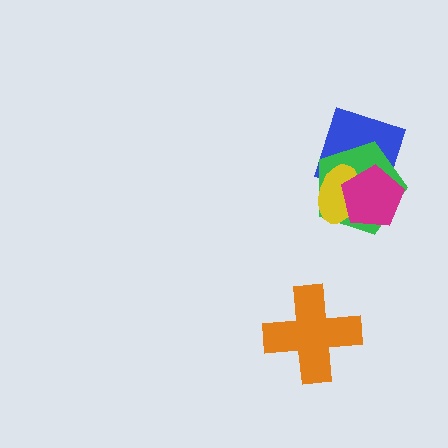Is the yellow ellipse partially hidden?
Yes, it is partially covered by another shape.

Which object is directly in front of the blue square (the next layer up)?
The green pentagon is directly in front of the blue square.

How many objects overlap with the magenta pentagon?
3 objects overlap with the magenta pentagon.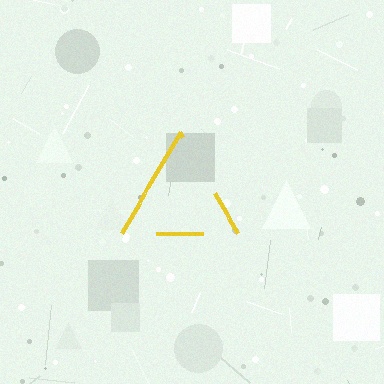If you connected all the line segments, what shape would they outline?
They would outline a triangle.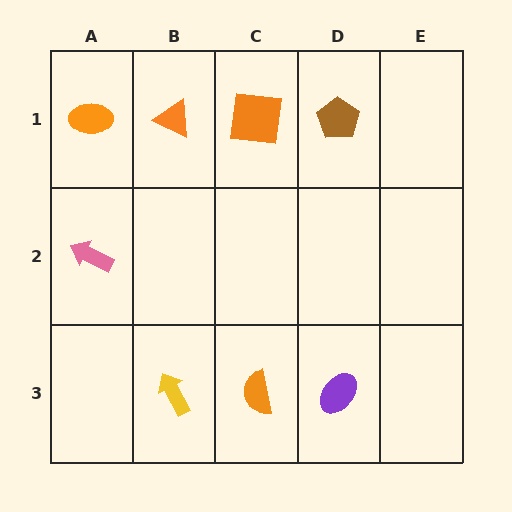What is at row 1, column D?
A brown pentagon.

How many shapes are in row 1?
4 shapes.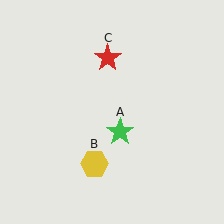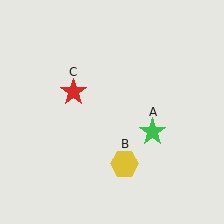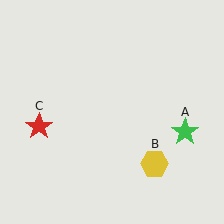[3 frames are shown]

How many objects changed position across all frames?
3 objects changed position: green star (object A), yellow hexagon (object B), red star (object C).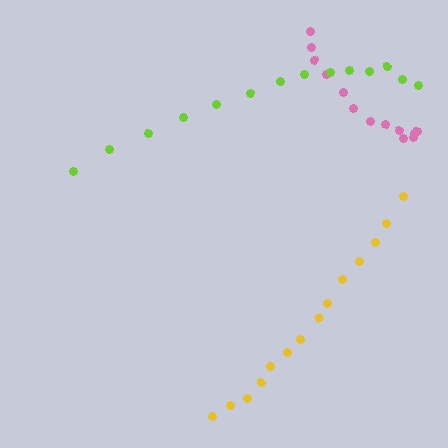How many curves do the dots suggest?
There are 3 distinct paths.